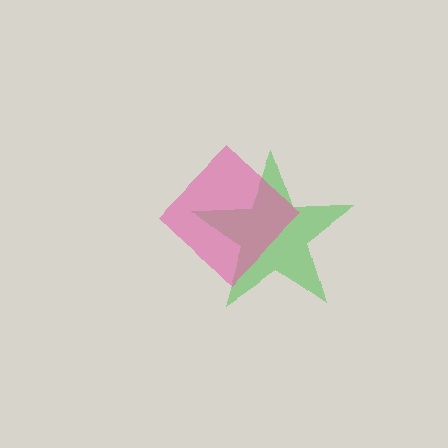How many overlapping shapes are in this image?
There are 2 overlapping shapes in the image.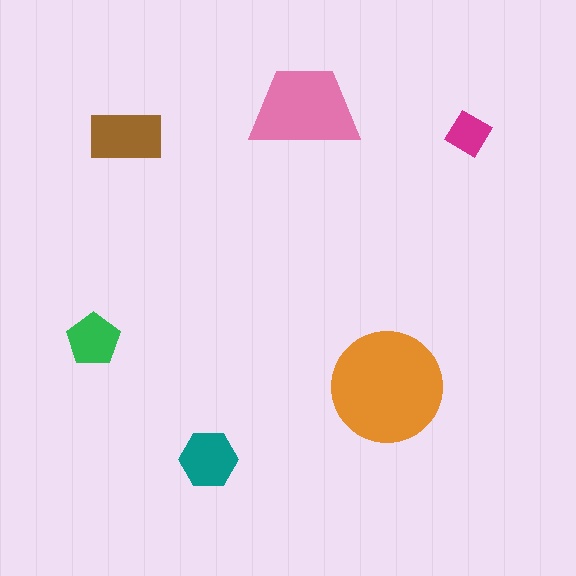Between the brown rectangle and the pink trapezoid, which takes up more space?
The pink trapezoid.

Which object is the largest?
The orange circle.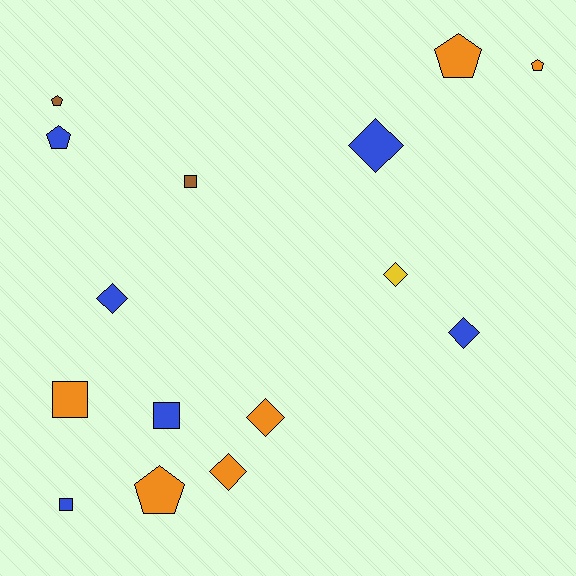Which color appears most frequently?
Blue, with 6 objects.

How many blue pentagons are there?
There is 1 blue pentagon.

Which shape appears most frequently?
Diamond, with 6 objects.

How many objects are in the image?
There are 15 objects.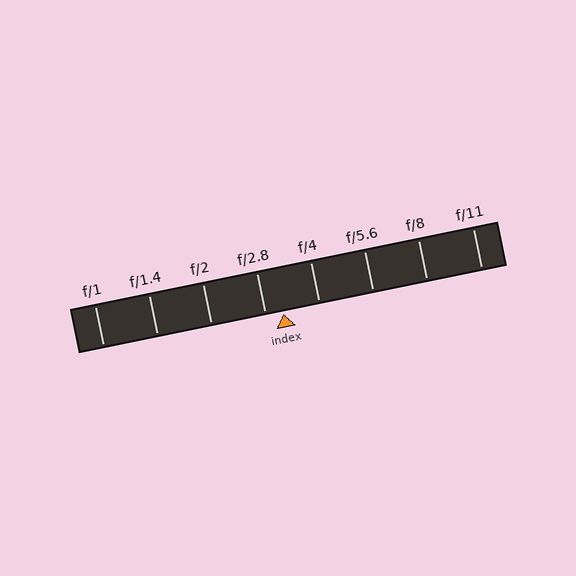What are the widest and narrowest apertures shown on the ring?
The widest aperture shown is f/1 and the narrowest is f/11.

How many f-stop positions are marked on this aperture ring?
There are 8 f-stop positions marked.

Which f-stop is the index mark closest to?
The index mark is closest to f/2.8.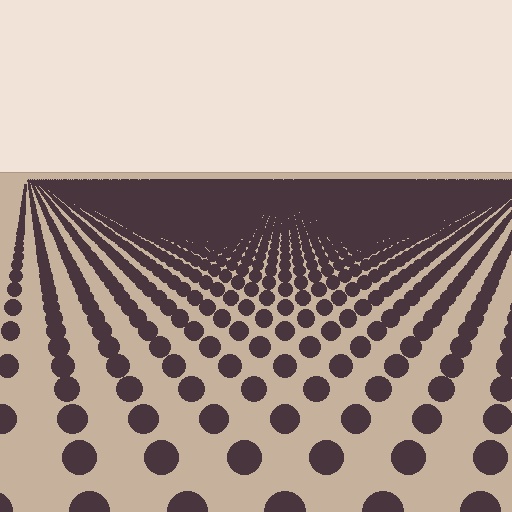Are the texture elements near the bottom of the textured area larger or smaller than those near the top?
Larger. Near the bottom, elements are closer to the viewer and appear at a bigger on-screen size.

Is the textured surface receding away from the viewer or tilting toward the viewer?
The surface is receding away from the viewer. Texture elements get smaller and denser toward the top.